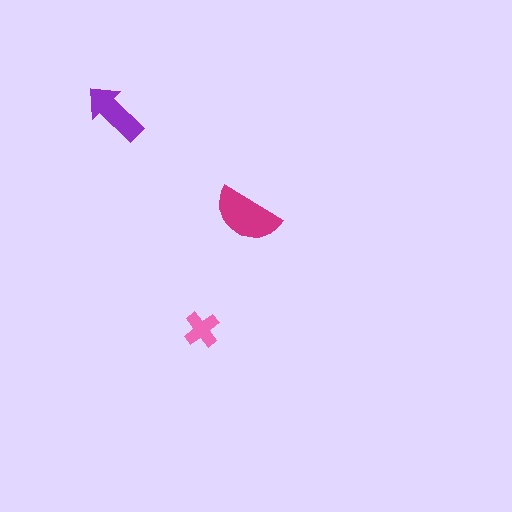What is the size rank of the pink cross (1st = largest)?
3rd.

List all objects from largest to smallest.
The magenta semicircle, the purple arrow, the pink cross.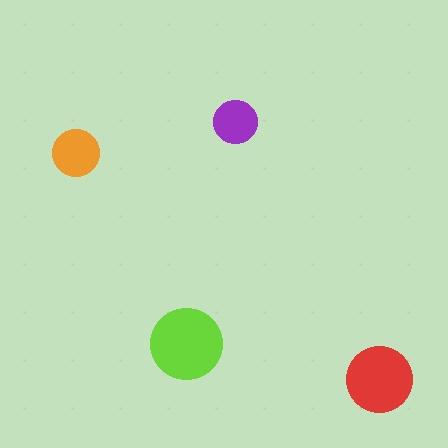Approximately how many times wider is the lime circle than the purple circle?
About 1.5 times wider.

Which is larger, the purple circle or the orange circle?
The orange one.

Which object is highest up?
The purple circle is topmost.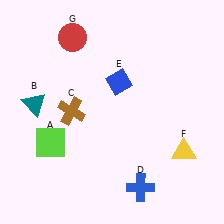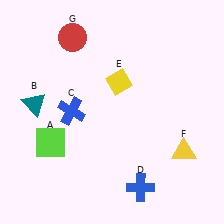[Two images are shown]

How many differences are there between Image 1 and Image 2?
There are 2 differences between the two images.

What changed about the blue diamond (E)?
In Image 1, E is blue. In Image 2, it changed to yellow.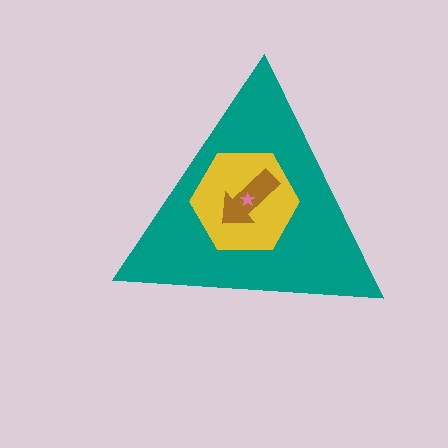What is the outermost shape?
The teal triangle.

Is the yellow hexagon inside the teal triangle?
Yes.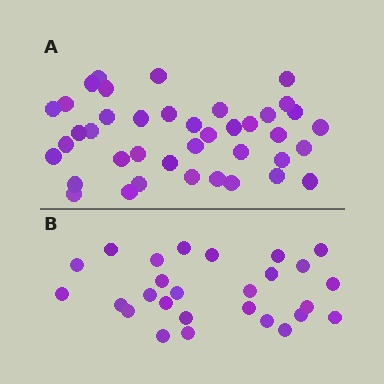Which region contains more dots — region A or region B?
Region A (the top region) has more dots.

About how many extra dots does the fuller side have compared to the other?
Region A has approximately 15 more dots than region B.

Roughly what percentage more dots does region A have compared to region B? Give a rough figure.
About 50% more.